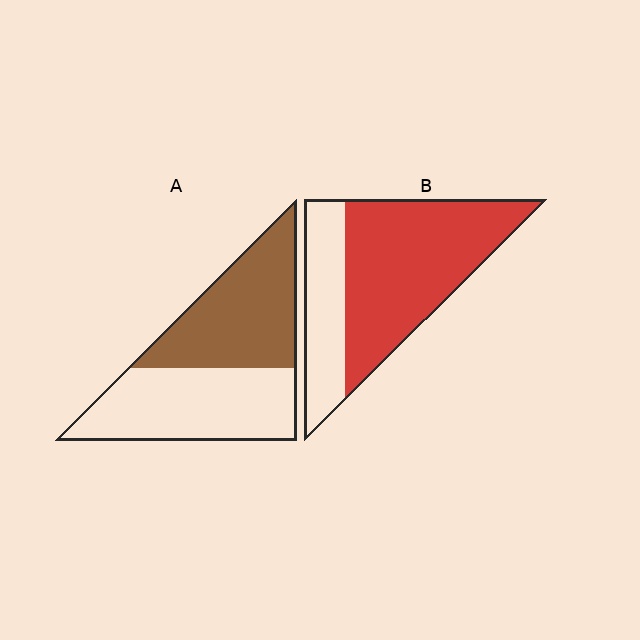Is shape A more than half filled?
Roughly half.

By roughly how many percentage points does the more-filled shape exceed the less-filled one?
By roughly 20 percentage points (B over A).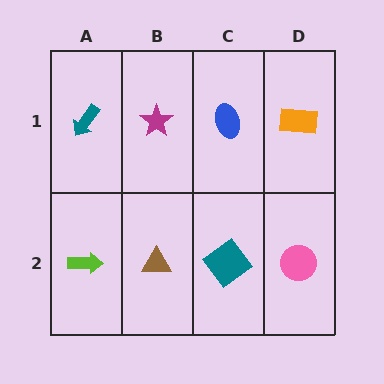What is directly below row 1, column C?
A teal diamond.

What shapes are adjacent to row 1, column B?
A brown triangle (row 2, column B), a teal arrow (row 1, column A), a blue ellipse (row 1, column C).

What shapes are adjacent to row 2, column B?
A magenta star (row 1, column B), a lime arrow (row 2, column A), a teal diamond (row 2, column C).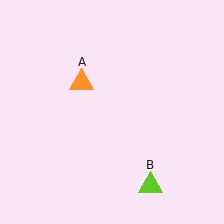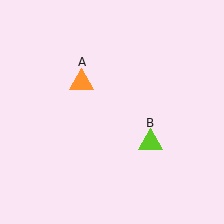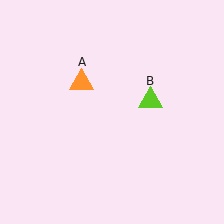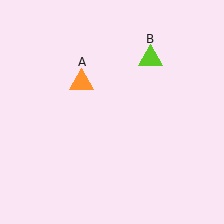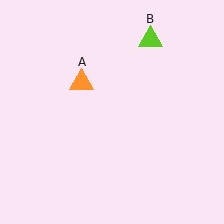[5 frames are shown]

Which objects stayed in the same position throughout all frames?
Orange triangle (object A) remained stationary.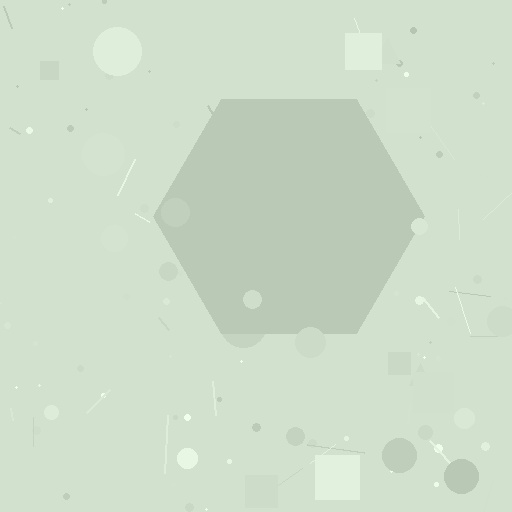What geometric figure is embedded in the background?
A hexagon is embedded in the background.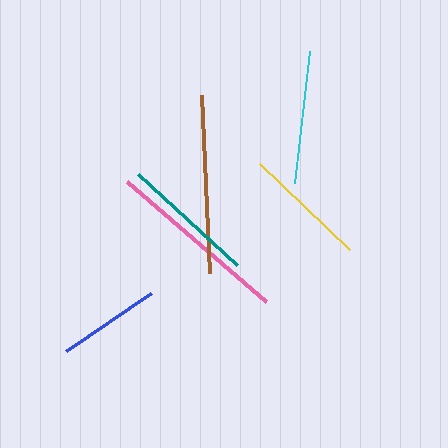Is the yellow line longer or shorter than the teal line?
The teal line is longer than the yellow line.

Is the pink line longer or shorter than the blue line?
The pink line is longer than the blue line.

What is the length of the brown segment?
The brown segment is approximately 178 pixels long.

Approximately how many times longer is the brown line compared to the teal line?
The brown line is approximately 1.3 times the length of the teal line.